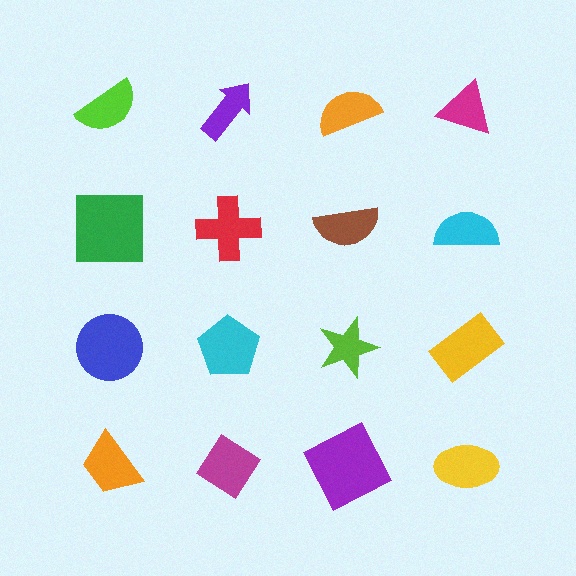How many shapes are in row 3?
4 shapes.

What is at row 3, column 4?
A yellow rectangle.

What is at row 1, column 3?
An orange semicircle.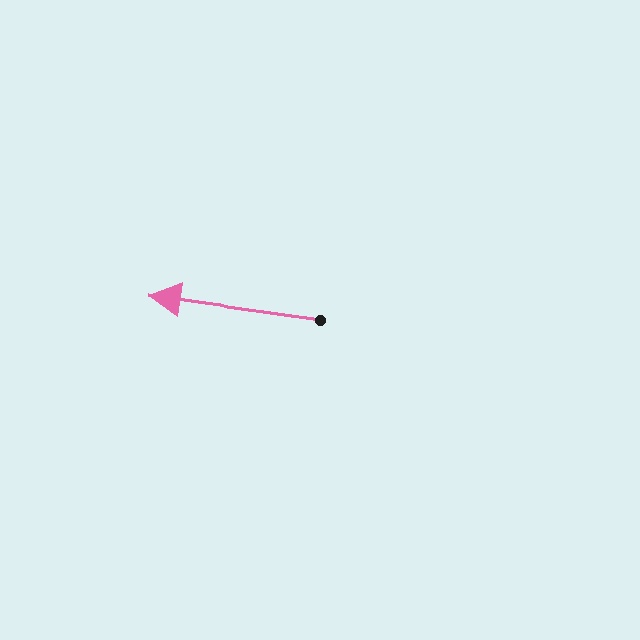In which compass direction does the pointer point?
West.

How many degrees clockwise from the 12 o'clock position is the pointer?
Approximately 278 degrees.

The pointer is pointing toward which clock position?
Roughly 9 o'clock.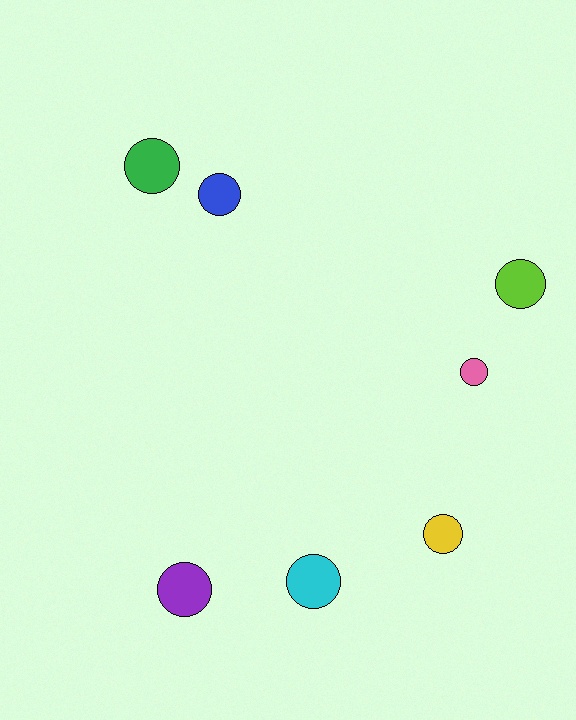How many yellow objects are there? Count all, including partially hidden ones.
There is 1 yellow object.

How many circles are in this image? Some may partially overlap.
There are 7 circles.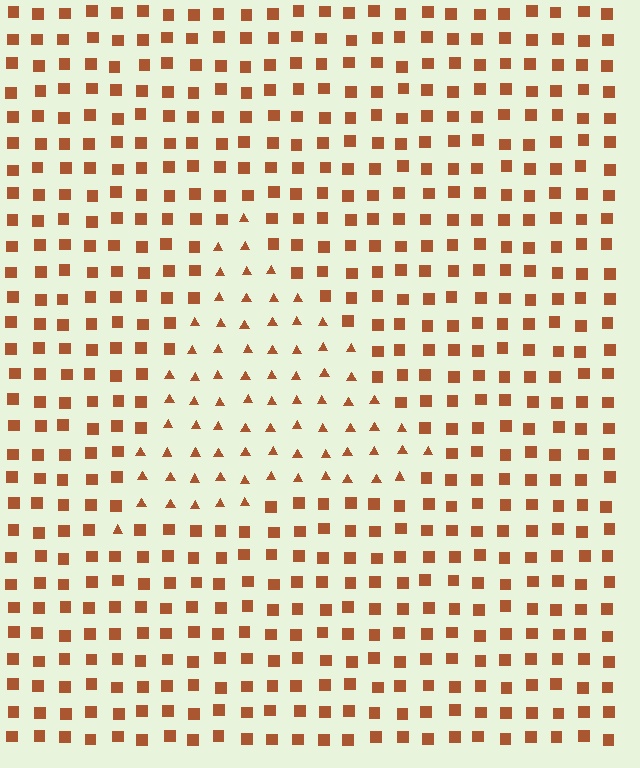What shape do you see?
I see a triangle.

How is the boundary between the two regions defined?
The boundary is defined by a change in element shape: triangles inside vs. squares outside. All elements share the same color and spacing.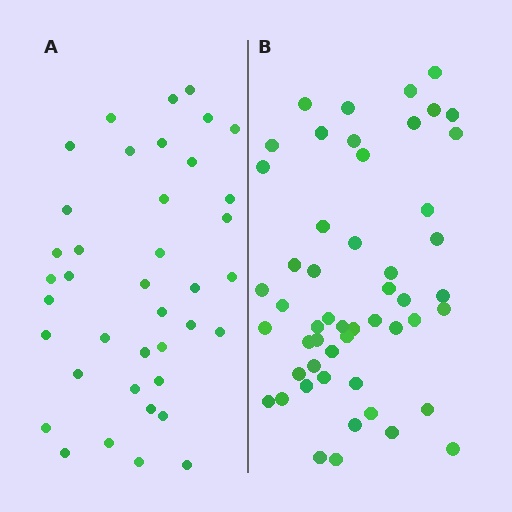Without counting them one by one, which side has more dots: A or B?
Region B (the right region) has more dots.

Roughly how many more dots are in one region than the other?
Region B has approximately 15 more dots than region A.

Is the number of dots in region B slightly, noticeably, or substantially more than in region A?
Region B has noticeably more, but not dramatically so. The ratio is roughly 1.3 to 1.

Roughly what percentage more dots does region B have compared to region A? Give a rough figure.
About 35% more.